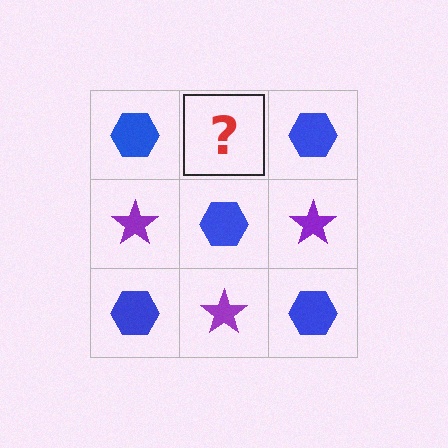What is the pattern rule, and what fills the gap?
The rule is that it alternates blue hexagon and purple star in a checkerboard pattern. The gap should be filled with a purple star.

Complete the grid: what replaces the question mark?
The question mark should be replaced with a purple star.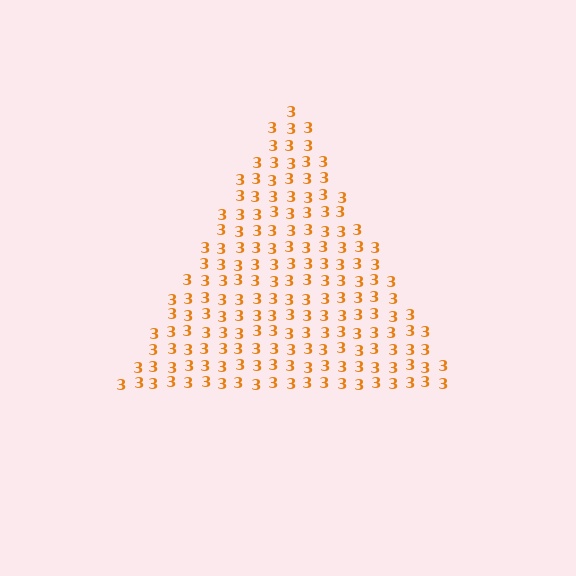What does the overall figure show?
The overall figure shows a triangle.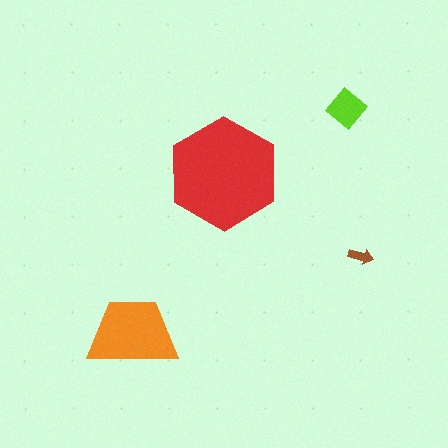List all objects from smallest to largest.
The brown arrow, the lime diamond, the orange trapezoid, the red hexagon.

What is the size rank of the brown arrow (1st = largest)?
4th.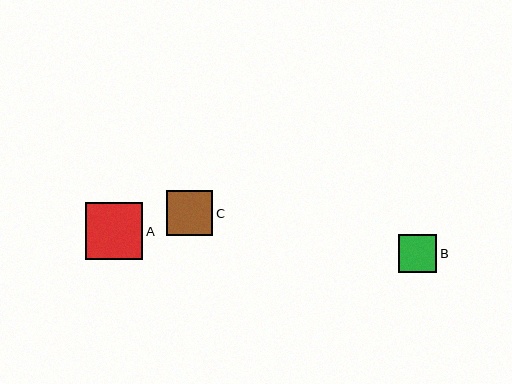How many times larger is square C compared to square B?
Square C is approximately 1.2 times the size of square B.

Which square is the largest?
Square A is the largest with a size of approximately 57 pixels.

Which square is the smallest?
Square B is the smallest with a size of approximately 38 pixels.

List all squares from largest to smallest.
From largest to smallest: A, C, B.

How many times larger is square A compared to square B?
Square A is approximately 1.5 times the size of square B.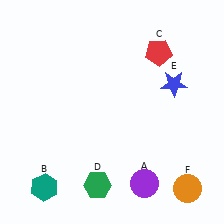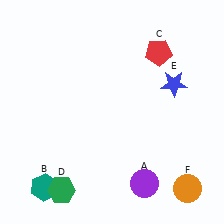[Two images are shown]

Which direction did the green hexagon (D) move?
The green hexagon (D) moved left.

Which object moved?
The green hexagon (D) moved left.